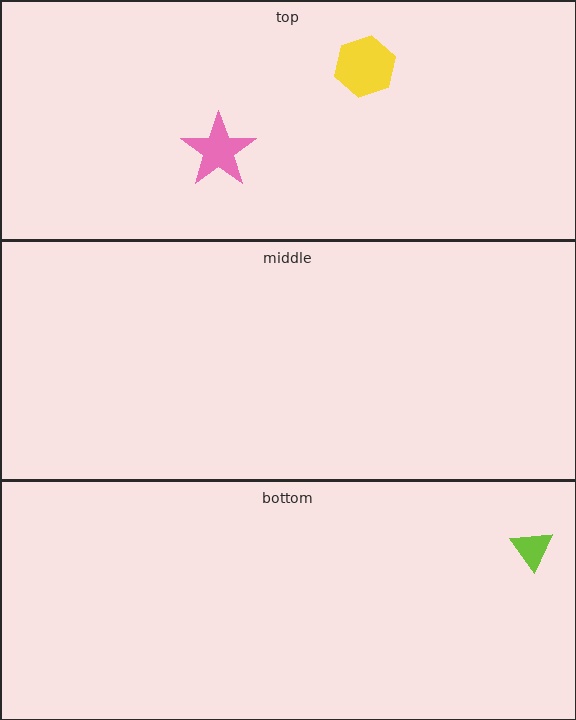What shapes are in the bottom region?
The lime triangle.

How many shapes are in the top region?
2.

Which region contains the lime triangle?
The bottom region.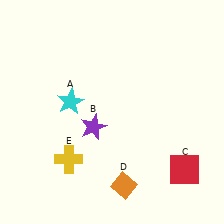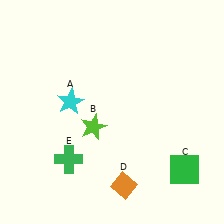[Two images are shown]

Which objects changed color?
B changed from purple to lime. C changed from red to green. E changed from yellow to green.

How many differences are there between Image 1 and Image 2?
There are 3 differences between the two images.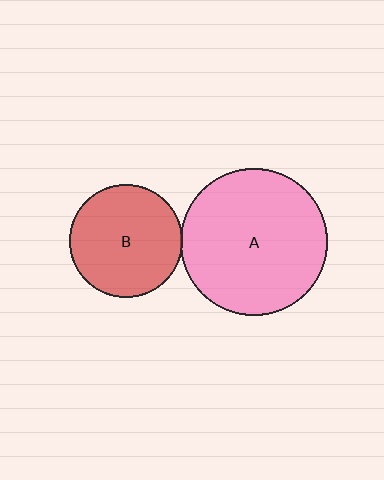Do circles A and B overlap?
Yes.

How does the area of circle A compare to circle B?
Approximately 1.7 times.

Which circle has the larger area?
Circle A (pink).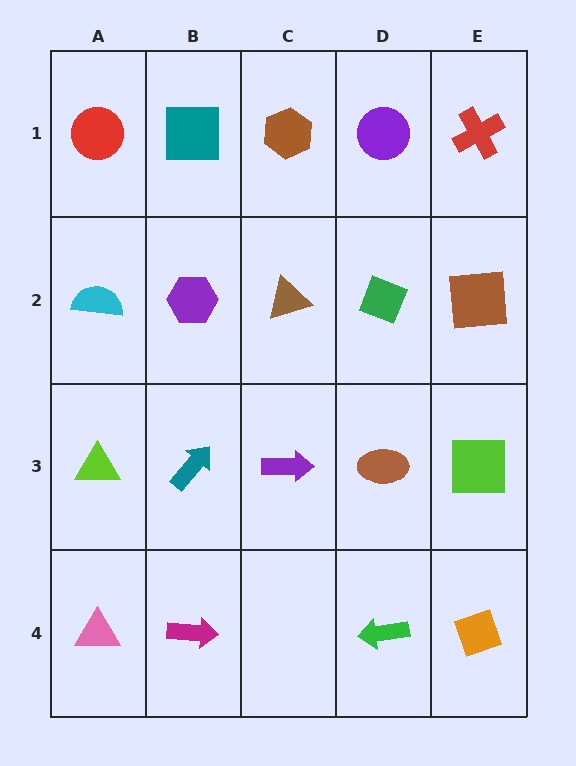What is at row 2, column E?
A brown square.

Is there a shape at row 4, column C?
No, that cell is empty.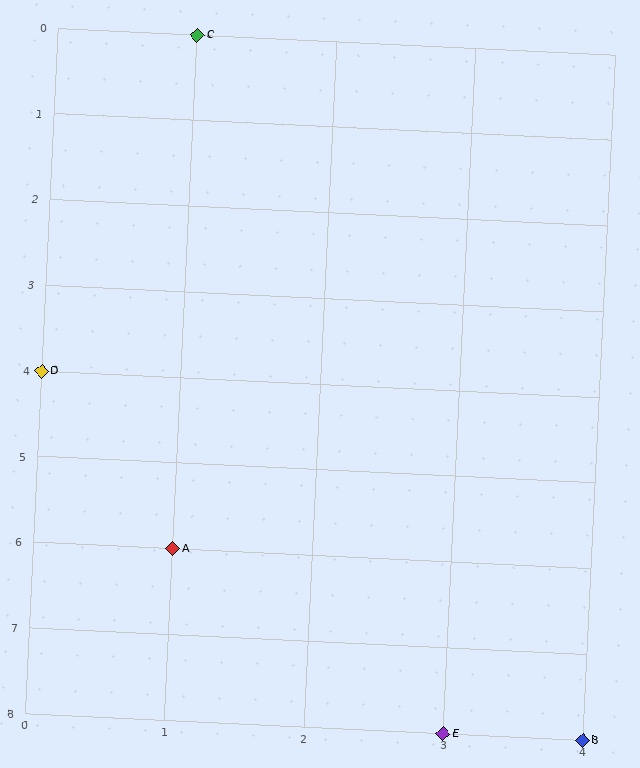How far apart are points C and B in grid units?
Points C and B are 3 columns and 8 rows apart (about 8.5 grid units diagonally).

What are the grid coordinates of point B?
Point B is at grid coordinates (4, 8).